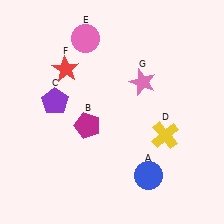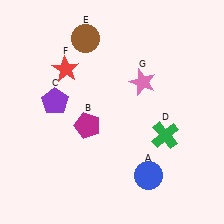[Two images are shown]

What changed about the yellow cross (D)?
In Image 1, D is yellow. In Image 2, it changed to green.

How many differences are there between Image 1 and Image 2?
There are 2 differences between the two images.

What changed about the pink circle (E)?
In Image 1, E is pink. In Image 2, it changed to brown.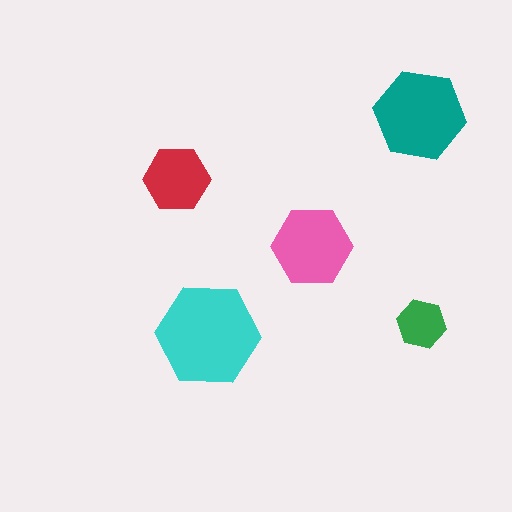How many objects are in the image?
There are 5 objects in the image.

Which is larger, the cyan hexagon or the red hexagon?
The cyan one.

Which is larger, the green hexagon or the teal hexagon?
The teal one.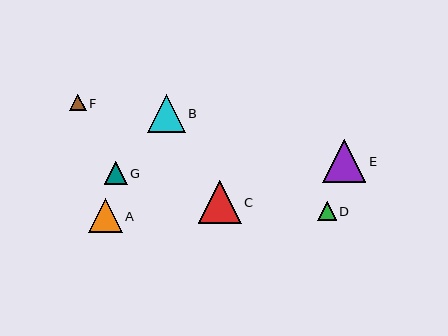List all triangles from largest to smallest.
From largest to smallest: E, C, B, A, G, D, F.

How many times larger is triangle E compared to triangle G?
Triangle E is approximately 1.9 times the size of triangle G.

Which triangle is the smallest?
Triangle F is the smallest with a size of approximately 17 pixels.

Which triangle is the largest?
Triangle E is the largest with a size of approximately 43 pixels.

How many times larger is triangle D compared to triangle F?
Triangle D is approximately 1.1 times the size of triangle F.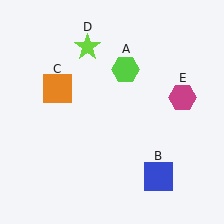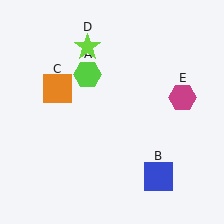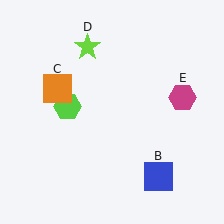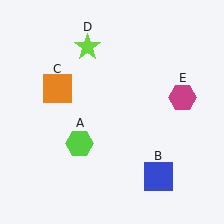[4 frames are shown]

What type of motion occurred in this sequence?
The lime hexagon (object A) rotated counterclockwise around the center of the scene.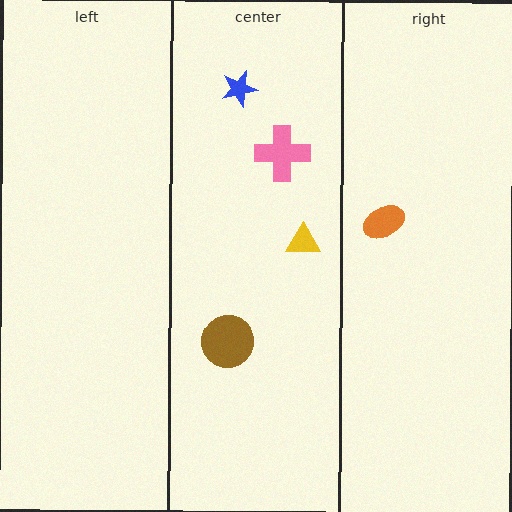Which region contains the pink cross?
The center region.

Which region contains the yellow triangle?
The center region.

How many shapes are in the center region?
4.